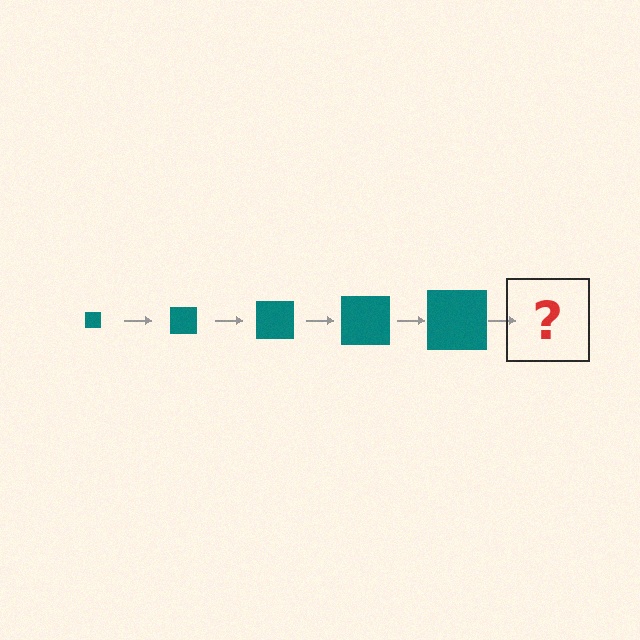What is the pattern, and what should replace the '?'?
The pattern is that the square gets progressively larger each step. The '?' should be a teal square, larger than the previous one.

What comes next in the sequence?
The next element should be a teal square, larger than the previous one.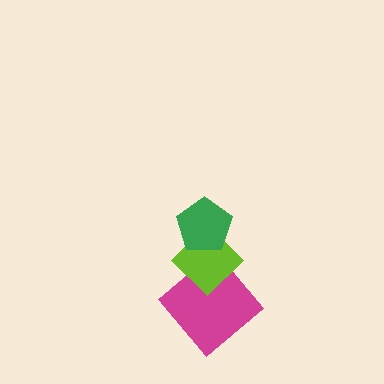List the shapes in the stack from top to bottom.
From top to bottom: the green pentagon, the lime diamond, the magenta diamond.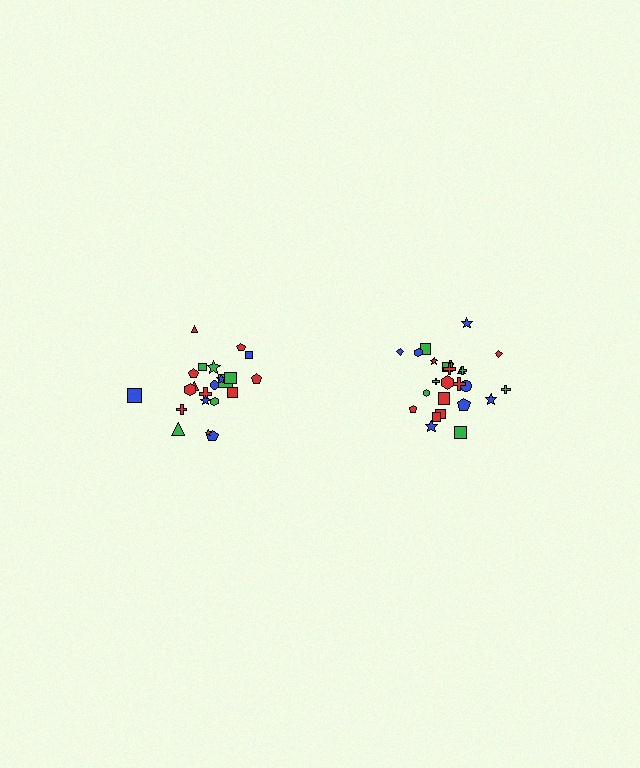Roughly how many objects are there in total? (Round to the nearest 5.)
Roughly 45 objects in total.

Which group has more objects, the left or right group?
The right group.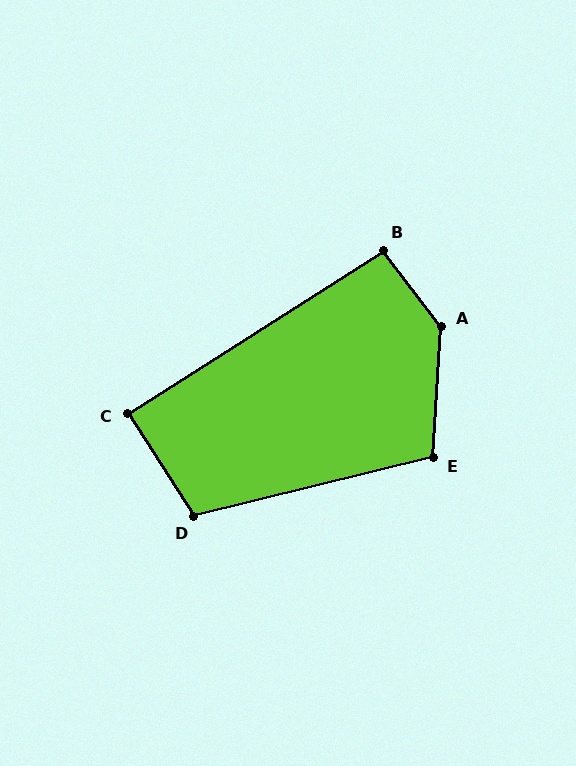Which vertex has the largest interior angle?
A, at approximately 139 degrees.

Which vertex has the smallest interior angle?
C, at approximately 90 degrees.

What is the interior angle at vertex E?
Approximately 107 degrees (obtuse).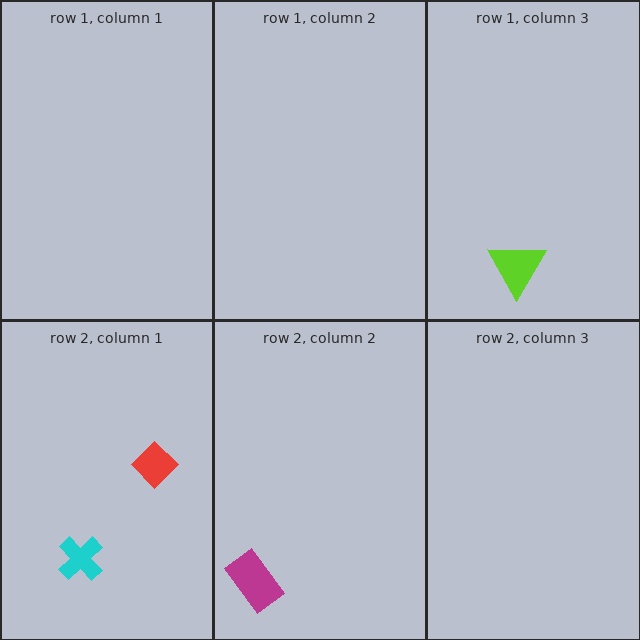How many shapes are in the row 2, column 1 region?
2.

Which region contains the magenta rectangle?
The row 2, column 2 region.